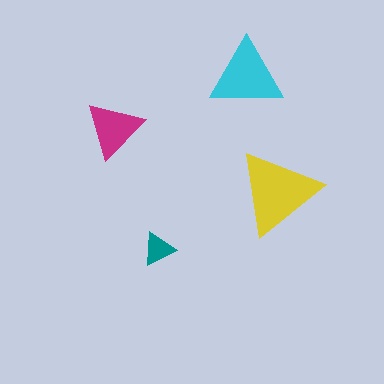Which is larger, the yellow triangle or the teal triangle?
The yellow one.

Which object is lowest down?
The teal triangle is bottommost.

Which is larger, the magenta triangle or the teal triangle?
The magenta one.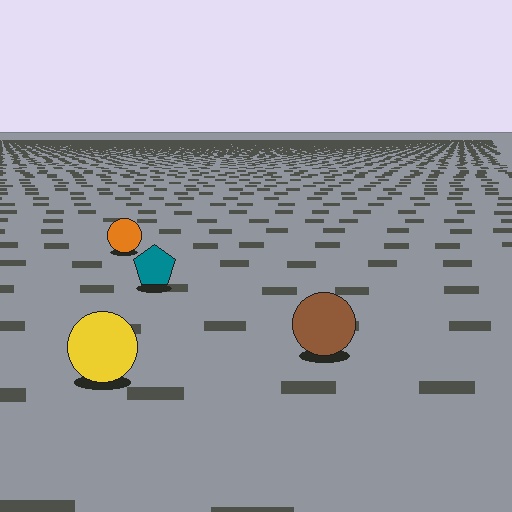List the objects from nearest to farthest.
From nearest to farthest: the yellow circle, the brown circle, the teal pentagon, the orange circle.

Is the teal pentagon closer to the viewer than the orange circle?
Yes. The teal pentagon is closer — you can tell from the texture gradient: the ground texture is coarser near it.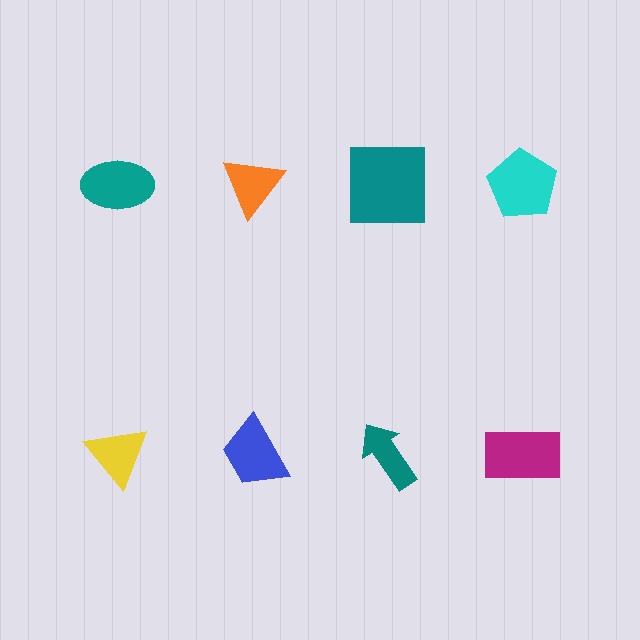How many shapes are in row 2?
4 shapes.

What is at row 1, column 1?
A teal ellipse.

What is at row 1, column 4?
A cyan pentagon.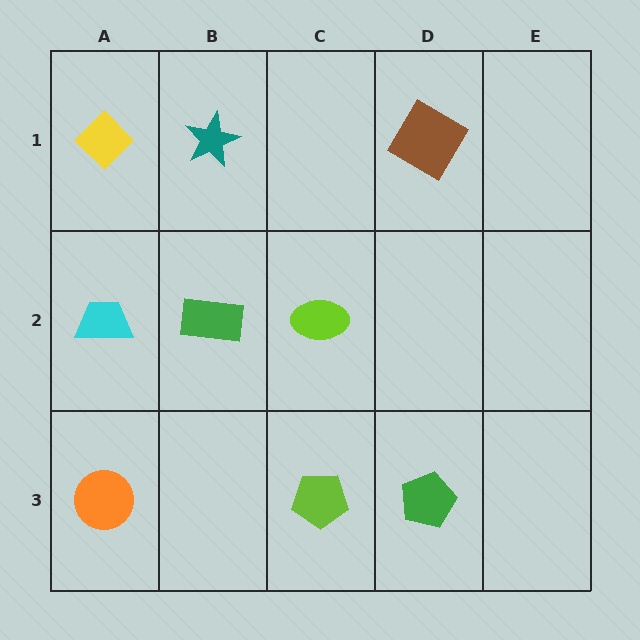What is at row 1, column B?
A teal star.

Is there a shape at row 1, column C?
No, that cell is empty.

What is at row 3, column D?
A green pentagon.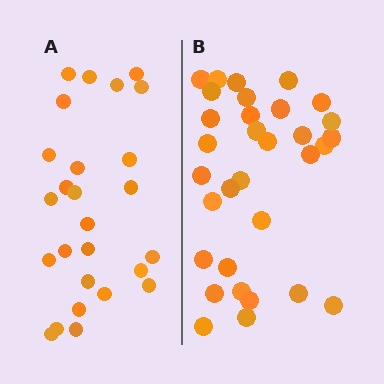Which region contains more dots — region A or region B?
Region B (the right region) has more dots.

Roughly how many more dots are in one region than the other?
Region B has about 6 more dots than region A.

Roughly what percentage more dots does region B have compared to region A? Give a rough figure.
About 25% more.